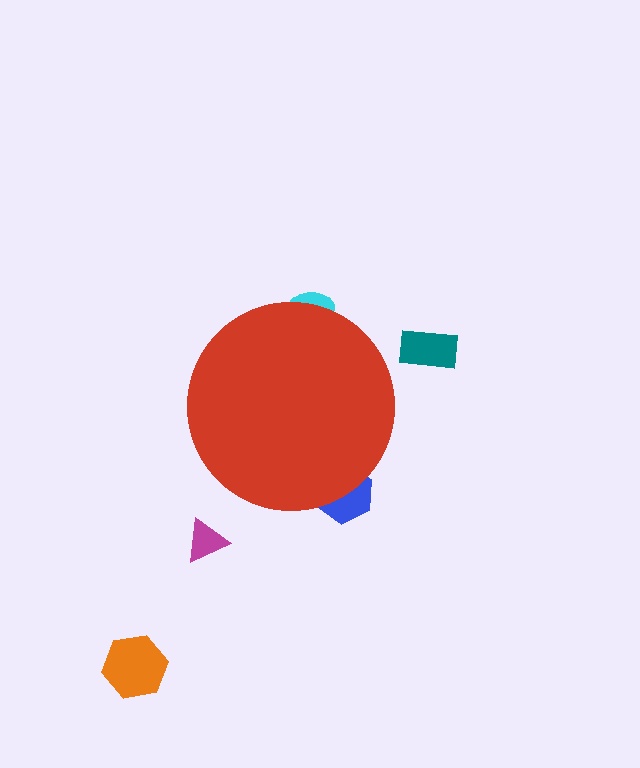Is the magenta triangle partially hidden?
No, the magenta triangle is fully visible.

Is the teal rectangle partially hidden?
No, the teal rectangle is fully visible.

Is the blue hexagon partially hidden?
Yes, the blue hexagon is partially hidden behind the red circle.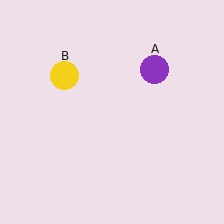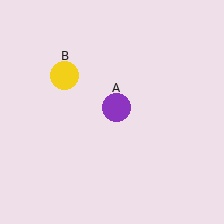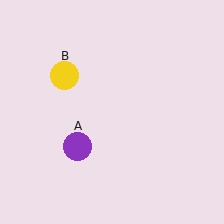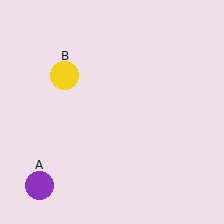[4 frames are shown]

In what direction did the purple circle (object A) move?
The purple circle (object A) moved down and to the left.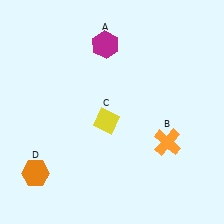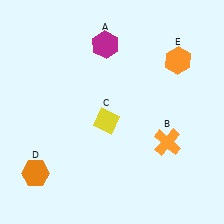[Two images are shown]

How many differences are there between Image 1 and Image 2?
There is 1 difference between the two images.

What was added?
An orange hexagon (E) was added in Image 2.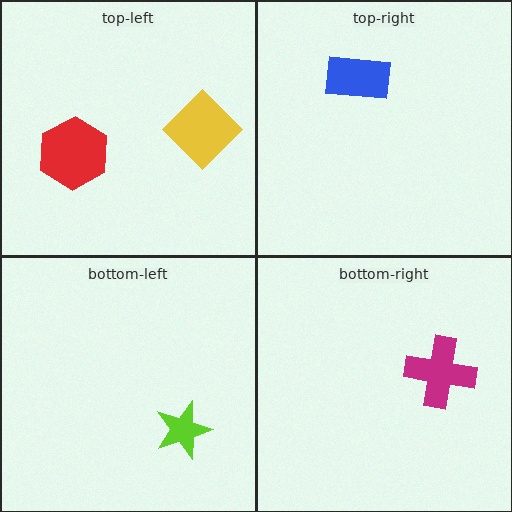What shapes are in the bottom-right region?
The magenta cross.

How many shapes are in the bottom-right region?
1.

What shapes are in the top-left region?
The yellow diamond, the red hexagon.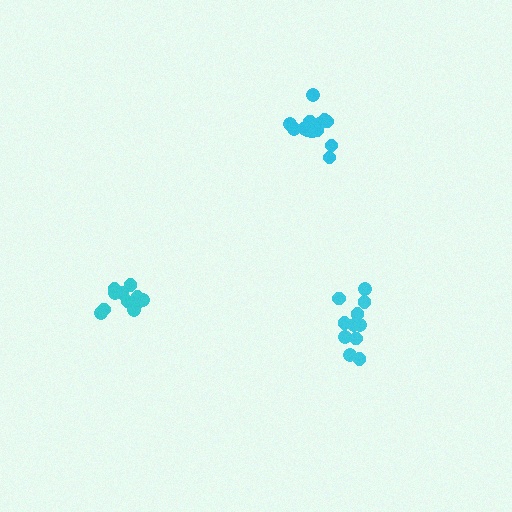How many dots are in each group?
Group 1: 11 dots, Group 2: 13 dots, Group 3: 11 dots (35 total).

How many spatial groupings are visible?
There are 3 spatial groupings.